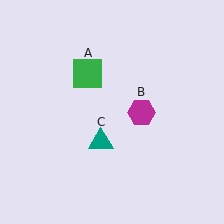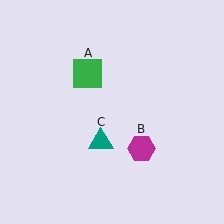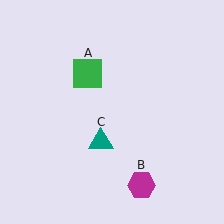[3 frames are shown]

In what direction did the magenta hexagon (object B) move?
The magenta hexagon (object B) moved down.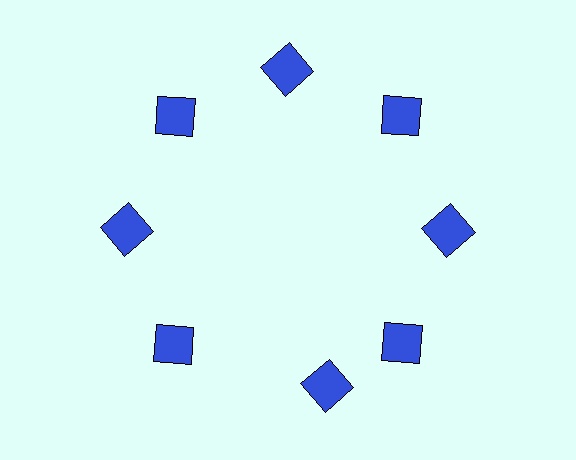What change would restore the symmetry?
The symmetry would be restored by rotating it back into even spacing with its neighbors so that all 8 squares sit at equal angles and equal distance from the center.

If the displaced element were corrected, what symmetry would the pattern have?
It would have 8-fold rotational symmetry — the pattern would map onto itself every 45 degrees.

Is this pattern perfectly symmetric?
No. The 8 blue squares are arranged in a ring, but one element near the 6 o'clock position is rotated out of alignment along the ring, breaking the 8-fold rotational symmetry.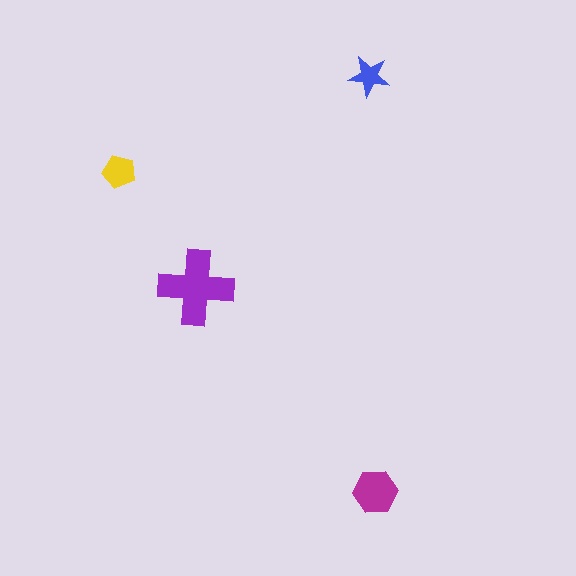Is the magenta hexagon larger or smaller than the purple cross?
Smaller.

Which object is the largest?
The purple cross.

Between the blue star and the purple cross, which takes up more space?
The purple cross.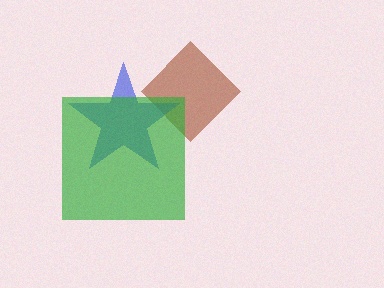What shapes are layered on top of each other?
The layered shapes are: a brown diamond, a blue star, a green square.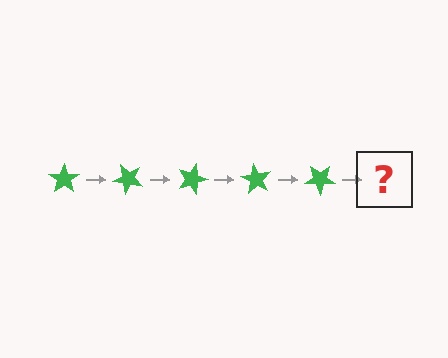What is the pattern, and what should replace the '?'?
The pattern is that the star rotates 45 degrees each step. The '?' should be a green star rotated 225 degrees.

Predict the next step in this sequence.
The next step is a green star rotated 225 degrees.